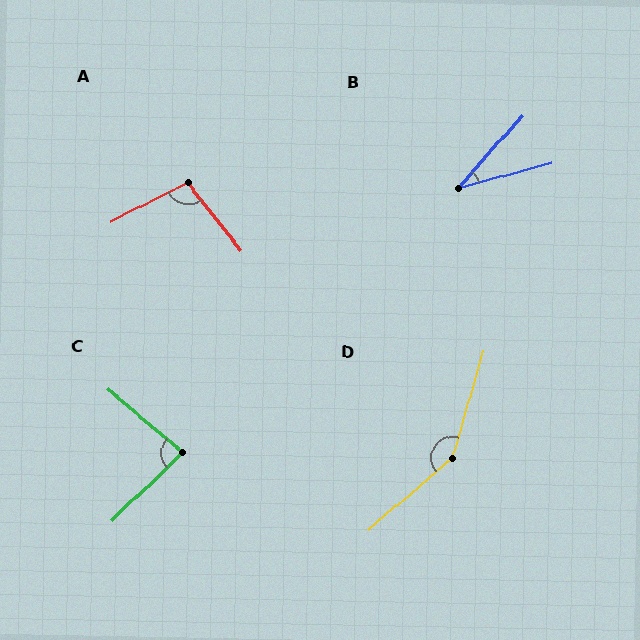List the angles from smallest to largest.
B (33°), C (85°), A (101°), D (147°).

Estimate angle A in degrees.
Approximately 101 degrees.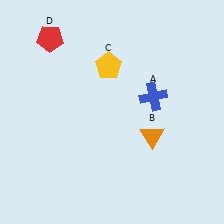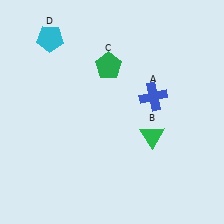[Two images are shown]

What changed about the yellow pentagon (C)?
In Image 1, C is yellow. In Image 2, it changed to green.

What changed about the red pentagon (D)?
In Image 1, D is red. In Image 2, it changed to cyan.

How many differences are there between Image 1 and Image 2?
There are 3 differences between the two images.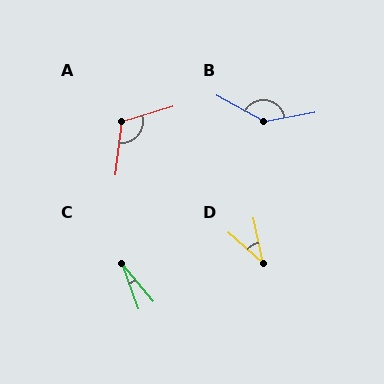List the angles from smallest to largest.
C (21°), D (37°), A (113°), B (141°).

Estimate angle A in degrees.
Approximately 113 degrees.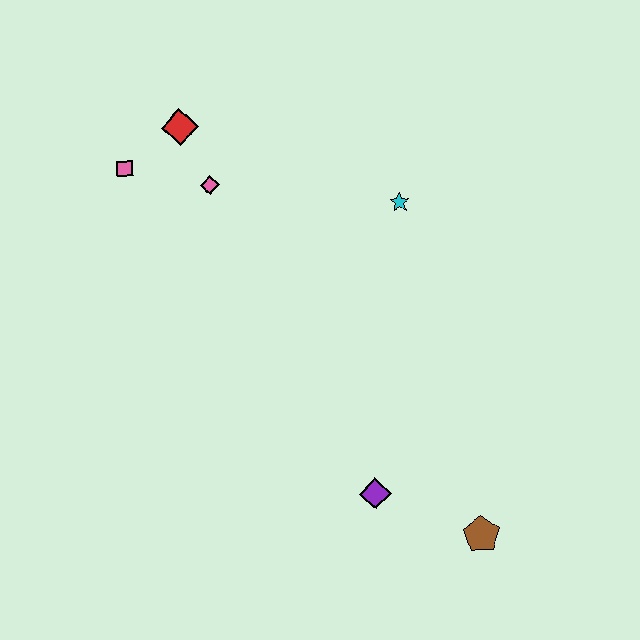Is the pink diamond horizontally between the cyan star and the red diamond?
Yes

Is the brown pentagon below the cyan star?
Yes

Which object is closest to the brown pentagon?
The purple diamond is closest to the brown pentagon.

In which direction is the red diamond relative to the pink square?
The red diamond is to the right of the pink square.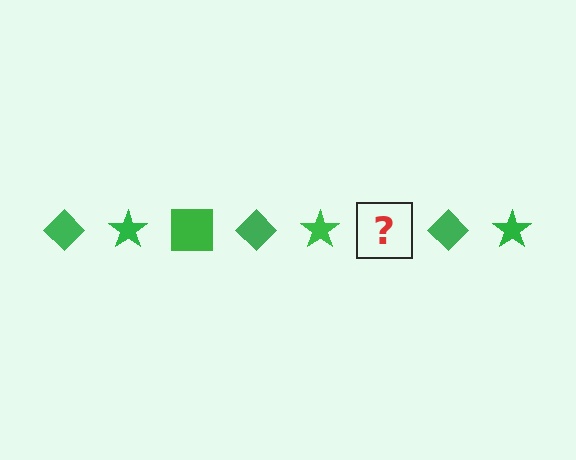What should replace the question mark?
The question mark should be replaced with a green square.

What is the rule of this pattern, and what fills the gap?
The rule is that the pattern cycles through diamond, star, square shapes in green. The gap should be filled with a green square.